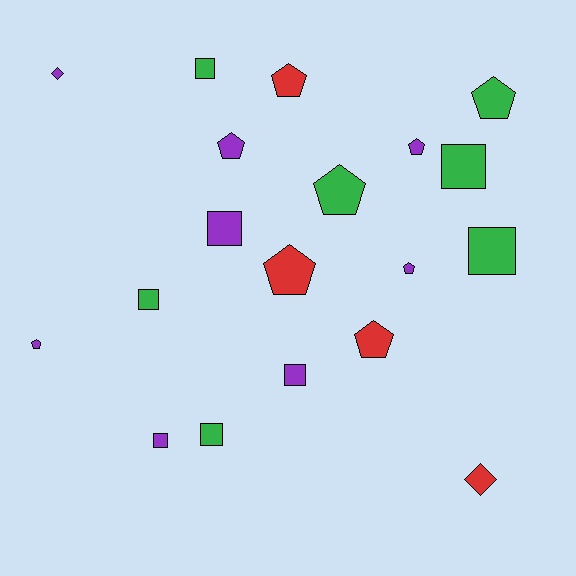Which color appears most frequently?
Purple, with 8 objects.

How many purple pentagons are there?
There are 4 purple pentagons.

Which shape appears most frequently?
Pentagon, with 9 objects.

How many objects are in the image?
There are 19 objects.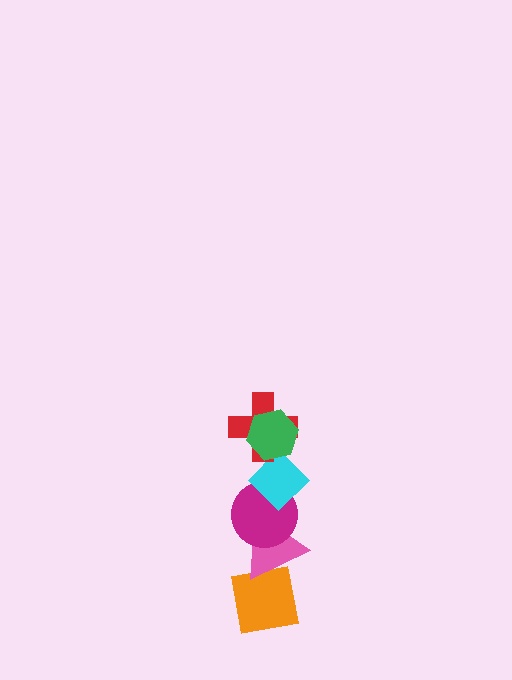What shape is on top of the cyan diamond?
The red cross is on top of the cyan diamond.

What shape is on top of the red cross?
The green hexagon is on top of the red cross.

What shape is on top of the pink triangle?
The magenta circle is on top of the pink triangle.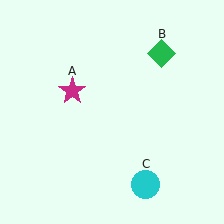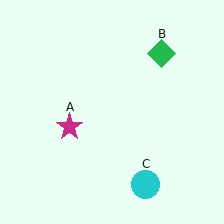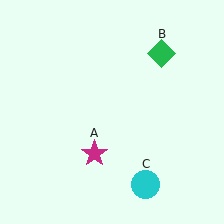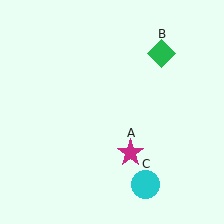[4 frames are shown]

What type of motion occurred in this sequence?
The magenta star (object A) rotated counterclockwise around the center of the scene.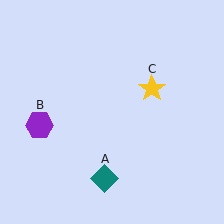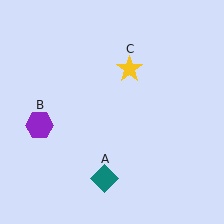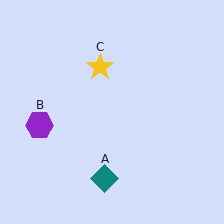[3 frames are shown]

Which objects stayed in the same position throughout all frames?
Teal diamond (object A) and purple hexagon (object B) remained stationary.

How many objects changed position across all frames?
1 object changed position: yellow star (object C).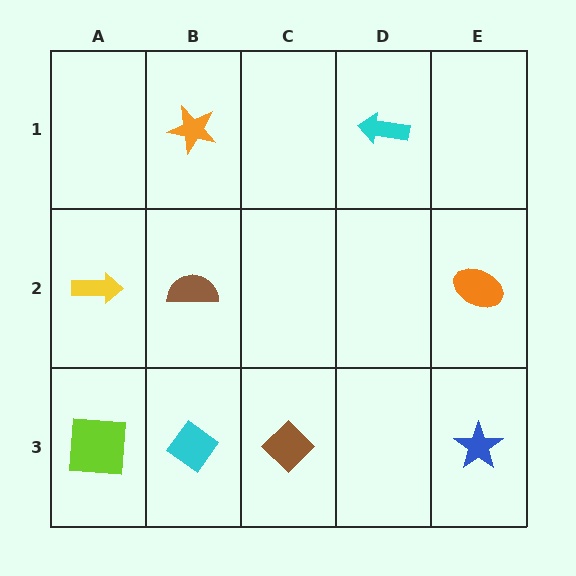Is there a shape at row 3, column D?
No, that cell is empty.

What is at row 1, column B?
An orange star.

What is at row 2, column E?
An orange ellipse.